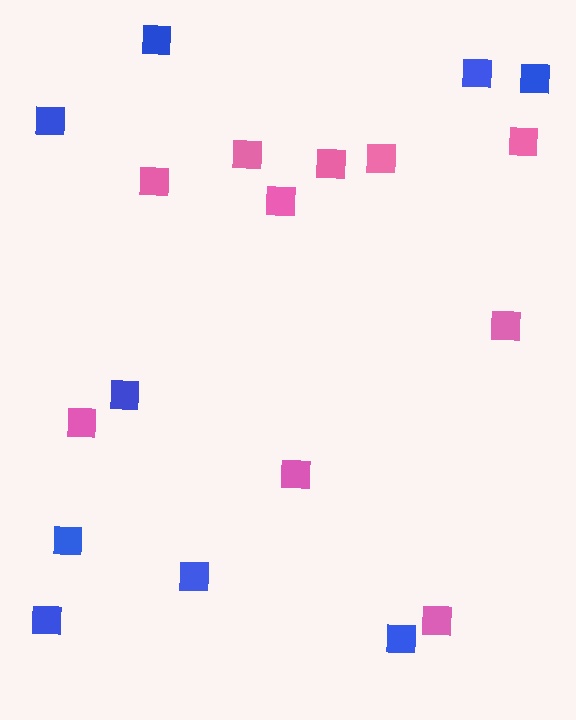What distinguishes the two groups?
There are 2 groups: one group of blue squares (9) and one group of pink squares (10).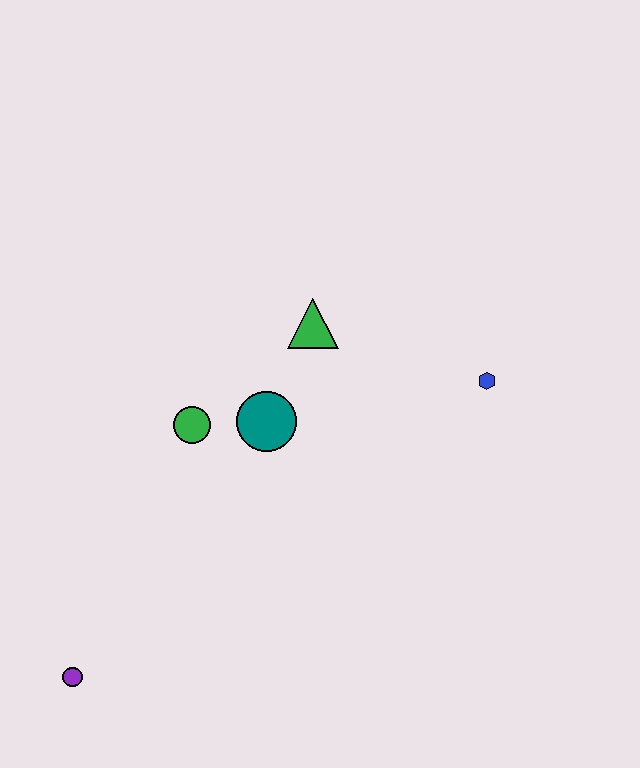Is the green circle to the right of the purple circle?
Yes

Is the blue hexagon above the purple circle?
Yes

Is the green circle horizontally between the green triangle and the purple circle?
Yes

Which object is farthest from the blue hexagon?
The purple circle is farthest from the blue hexagon.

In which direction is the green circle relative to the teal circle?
The green circle is to the left of the teal circle.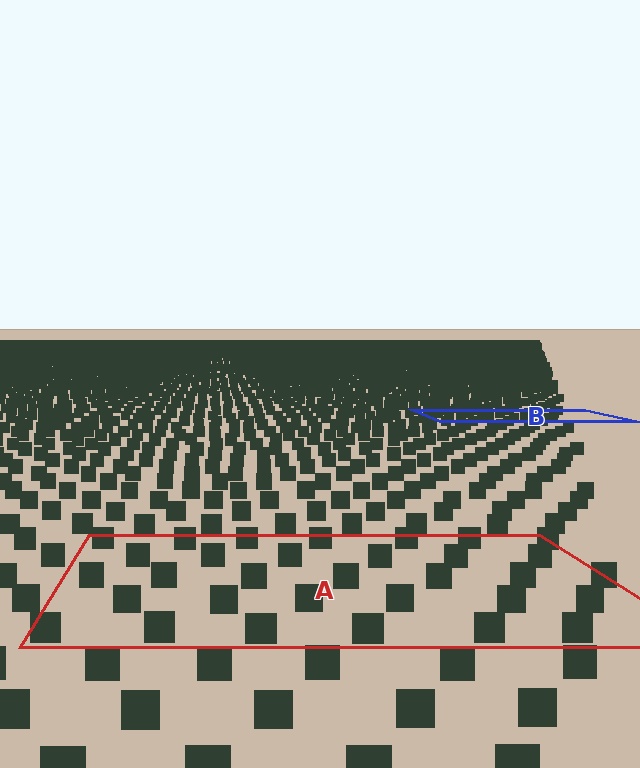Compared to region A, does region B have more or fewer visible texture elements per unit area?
Region B has more texture elements per unit area — they are packed more densely because it is farther away.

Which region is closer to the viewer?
Region A is closer. The texture elements there are larger and more spread out.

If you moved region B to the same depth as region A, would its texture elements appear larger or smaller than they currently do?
They would appear larger. At a closer depth, the same texture elements are projected at a bigger on-screen size.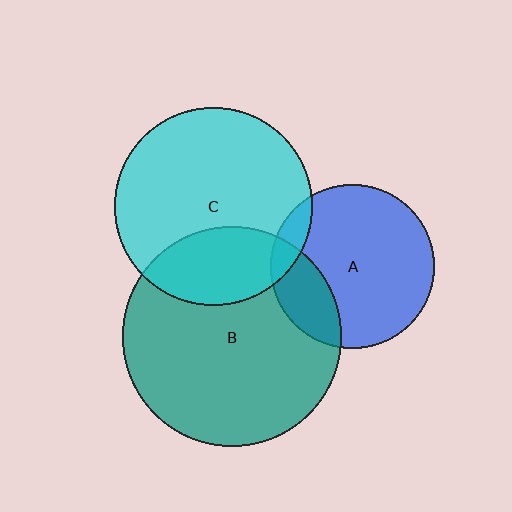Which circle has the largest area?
Circle B (teal).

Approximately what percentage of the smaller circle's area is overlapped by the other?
Approximately 30%.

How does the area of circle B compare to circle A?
Approximately 1.8 times.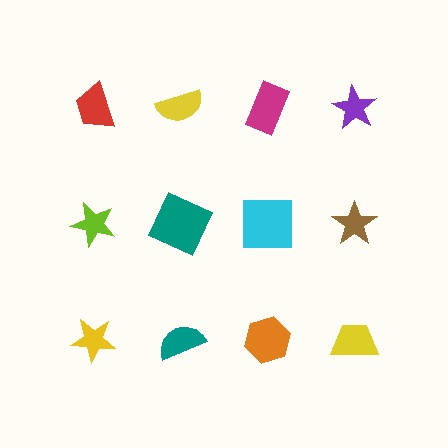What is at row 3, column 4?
A yellow trapezoid.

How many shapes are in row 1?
4 shapes.